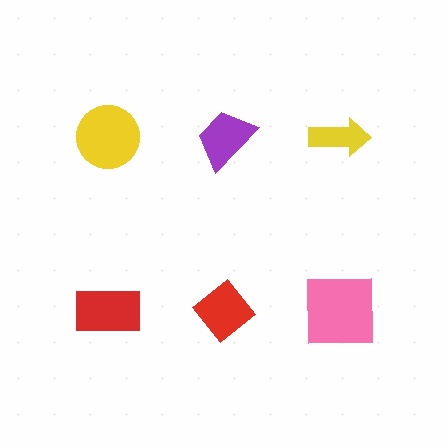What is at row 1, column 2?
A purple trapezoid.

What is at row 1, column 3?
A yellow arrow.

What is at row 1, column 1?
A yellow circle.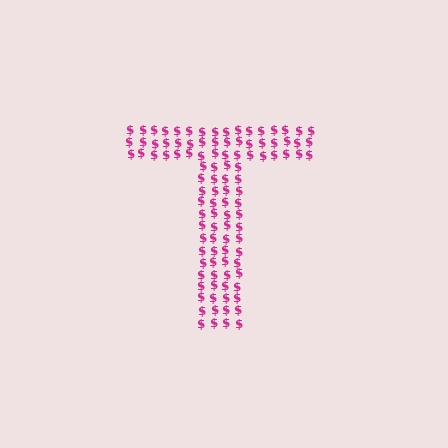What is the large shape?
The large shape is the letter T.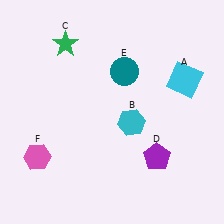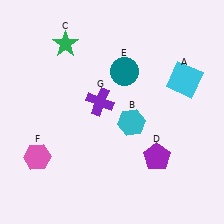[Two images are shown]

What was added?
A purple cross (G) was added in Image 2.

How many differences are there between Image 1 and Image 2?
There is 1 difference between the two images.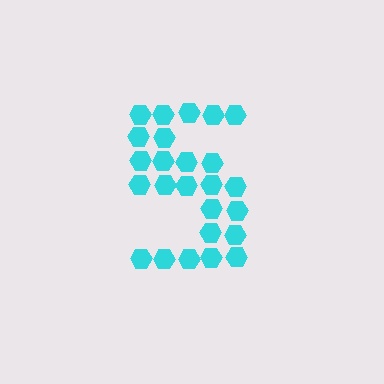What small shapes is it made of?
It is made of small hexagons.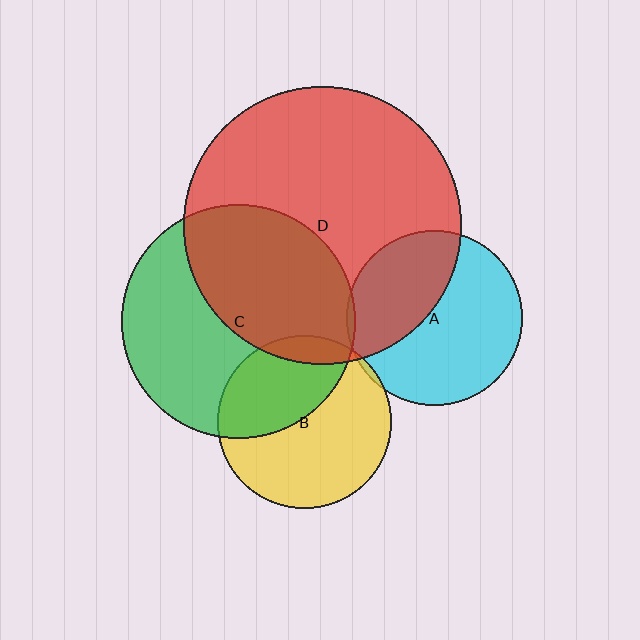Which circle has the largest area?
Circle D (red).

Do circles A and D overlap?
Yes.